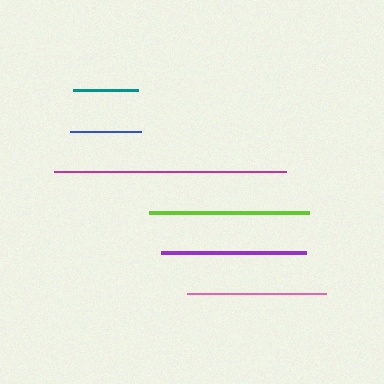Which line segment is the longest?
The magenta line is the longest at approximately 232 pixels.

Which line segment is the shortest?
The teal line is the shortest at approximately 65 pixels.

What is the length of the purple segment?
The purple segment is approximately 145 pixels long.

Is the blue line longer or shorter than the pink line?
The pink line is longer than the blue line.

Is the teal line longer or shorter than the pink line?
The pink line is longer than the teal line.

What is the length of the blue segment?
The blue segment is approximately 72 pixels long.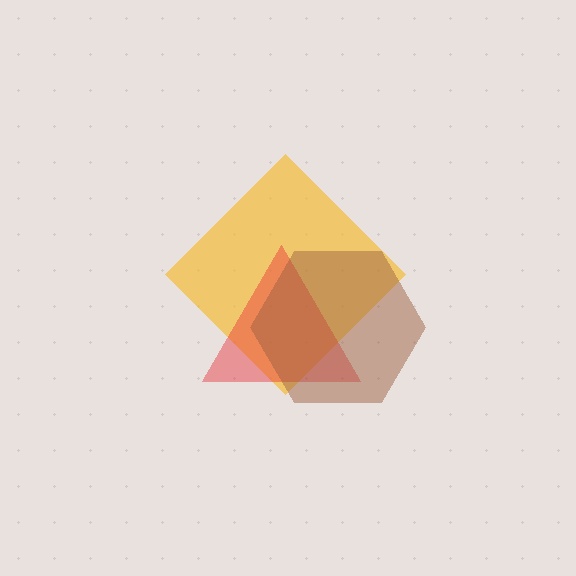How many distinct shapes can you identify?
There are 3 distinct shapes: a yellow diamond, a red triangle, a brown hexagon.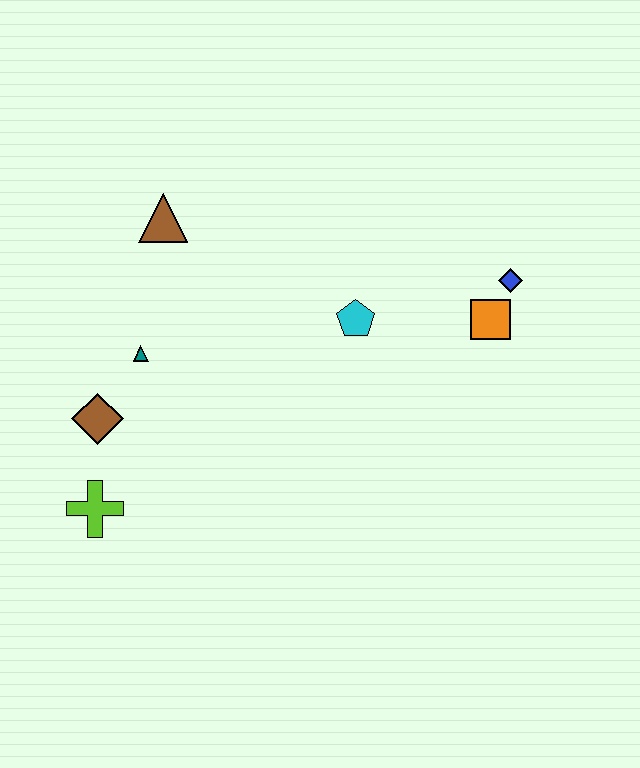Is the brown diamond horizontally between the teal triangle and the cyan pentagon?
No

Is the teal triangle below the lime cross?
No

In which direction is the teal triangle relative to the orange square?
The teal triangle is to the left of the orange square.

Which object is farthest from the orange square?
The lime cross is farthest from the orange square.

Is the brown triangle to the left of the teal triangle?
No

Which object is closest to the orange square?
The blue diamond is closest to the orange square.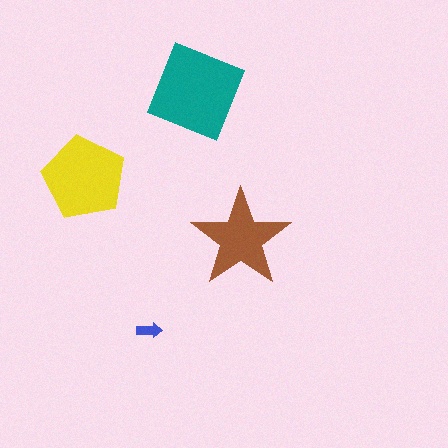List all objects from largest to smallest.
The teal diamond, the yellow pentagon, the brown star, the blue arrow.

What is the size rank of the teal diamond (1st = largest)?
1st.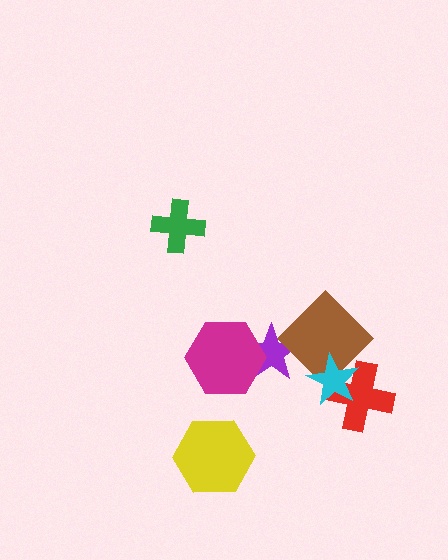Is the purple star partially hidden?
Yes, it is partially covered by another shape.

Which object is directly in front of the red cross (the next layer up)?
The brown diamond is directly in front of the red cross.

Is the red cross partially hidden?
Yes, it is partially covered by another shape.